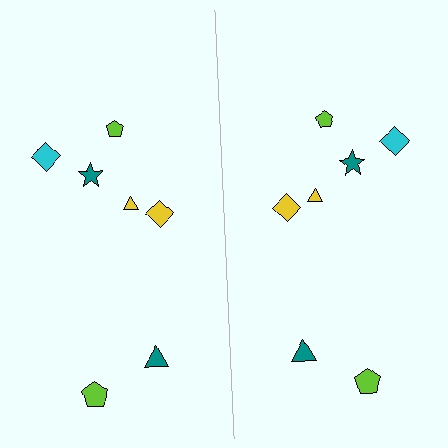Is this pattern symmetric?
Yes, this pattern has bilateral (reflection) symmetry.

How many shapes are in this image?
There are 14 shapes in this image.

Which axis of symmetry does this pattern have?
The pattern has a vertical axis of symmetry running through the center of the image.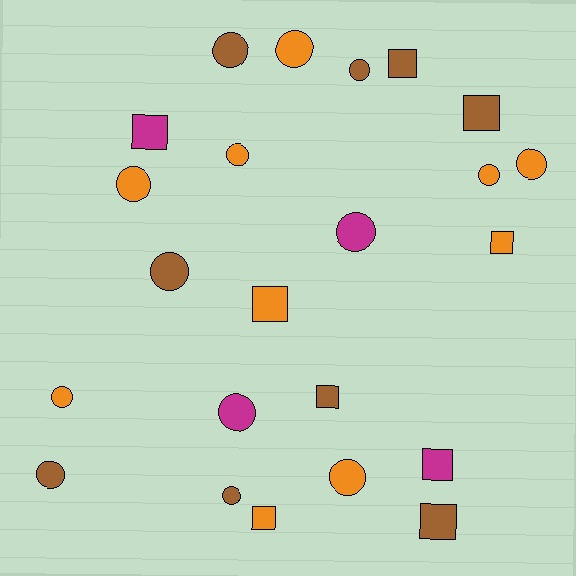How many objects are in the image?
There are 23 objects.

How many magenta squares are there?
There are 2 magenta squares.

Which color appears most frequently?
Orange, with 10 objects.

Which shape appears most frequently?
Circle, with 14 objects.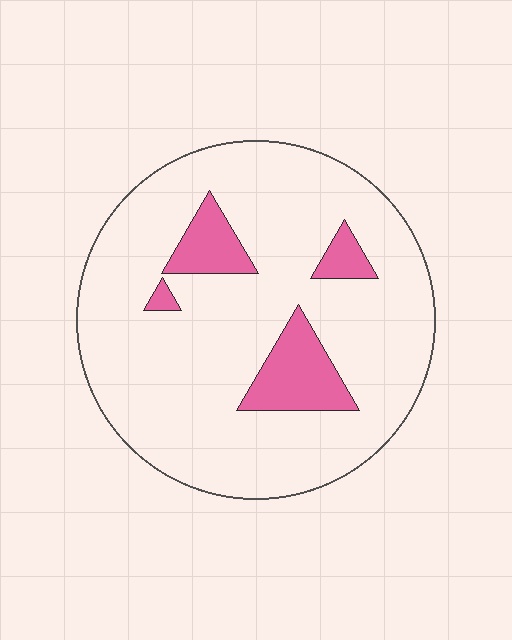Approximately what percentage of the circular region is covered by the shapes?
Approximately 15%.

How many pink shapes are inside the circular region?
4.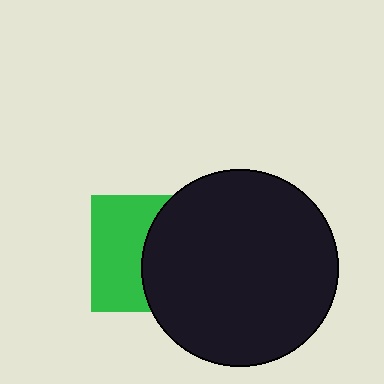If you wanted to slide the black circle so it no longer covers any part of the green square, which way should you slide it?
Slide it right — that is the most direct way to separate the two shapes.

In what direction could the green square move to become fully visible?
The green square could move left. That would shift it out from behind the black circle entirely.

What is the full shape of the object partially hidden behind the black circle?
The partially hidden object is a green square.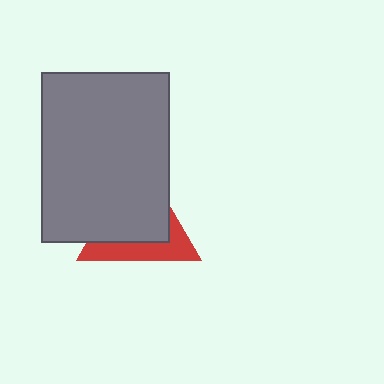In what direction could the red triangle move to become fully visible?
The red triangle could move toward the lower-right. That would shift it out from behind the gray rectangle entirely.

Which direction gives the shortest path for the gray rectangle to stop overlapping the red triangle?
Moving toward the upper-left gives the shortest separation.